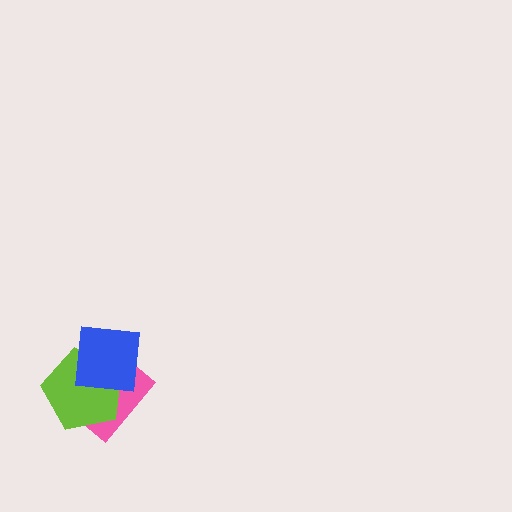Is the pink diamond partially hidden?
Yes, it is partially covered by another shape.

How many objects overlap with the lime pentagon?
2 objects overlap with the lime pentagon.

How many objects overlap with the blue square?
2 objects overlap with the blue square.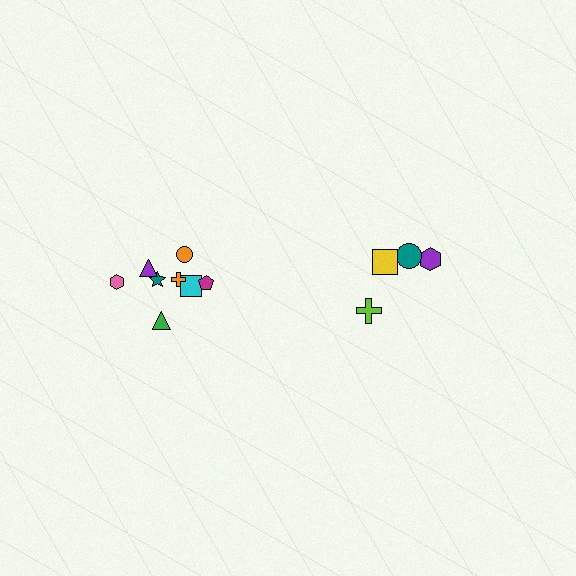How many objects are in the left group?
There are 8 objects.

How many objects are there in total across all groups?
There are 12 objects.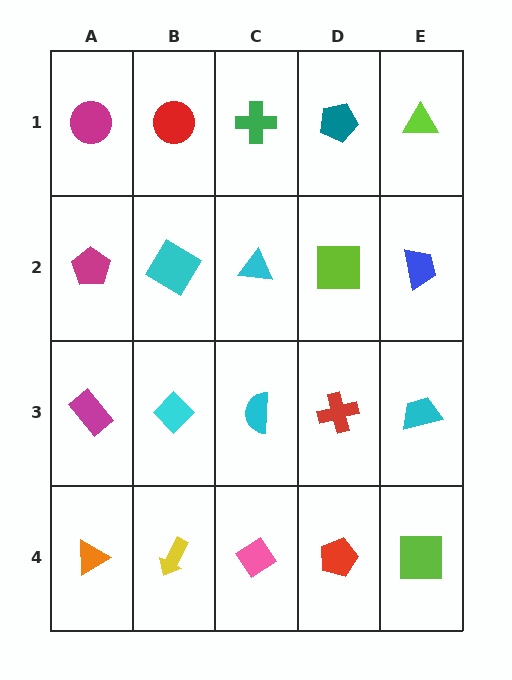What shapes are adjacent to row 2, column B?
A red circle (row 1, column B), a cyan diamond (row 3, column B), a magenta pentagon (row 2, column A), a cyan triangle (row 2, column C).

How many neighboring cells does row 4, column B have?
3.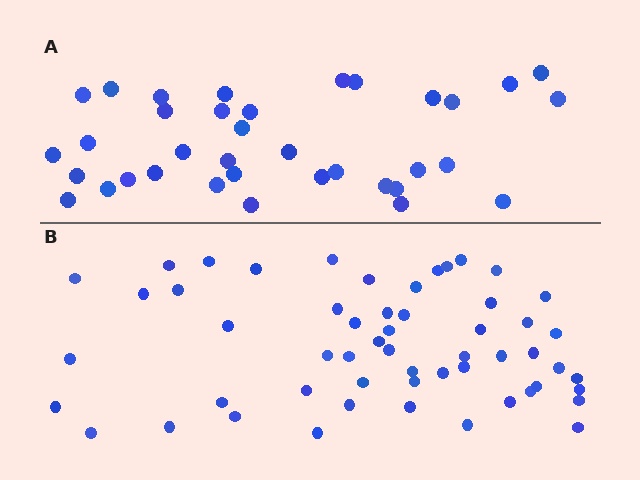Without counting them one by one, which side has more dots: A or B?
Region B (the bottom region) has more dots.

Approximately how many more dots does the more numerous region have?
Region B has approximately 20 more dots than region A.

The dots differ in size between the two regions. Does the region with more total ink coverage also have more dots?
No. Region A has more total ink coverage because its dots are larger, but region B actually contains more individual dots. Total area can be misleading — the number of items is what matters here.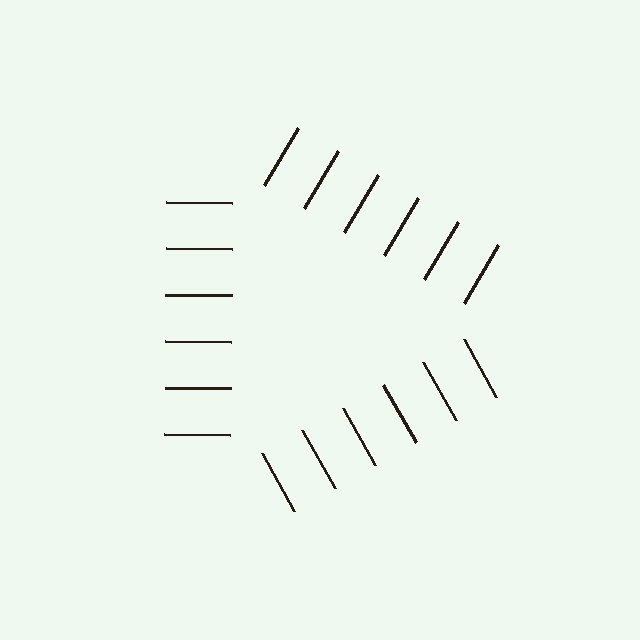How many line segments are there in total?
18 — 6 along each of the 3 edges.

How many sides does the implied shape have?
3 sides — the line-ends trace a triangle.